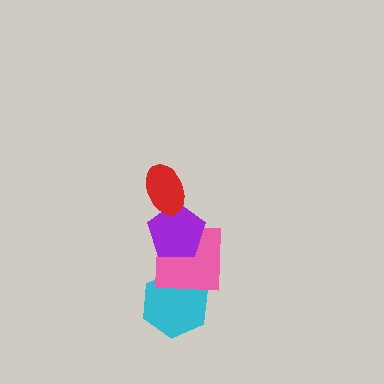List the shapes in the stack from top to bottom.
From top to bottom: the red ellipse, the purple pentagon, the pink square, the cyan hexagon.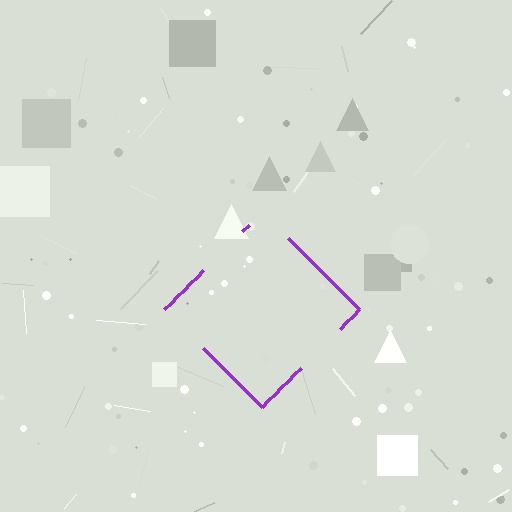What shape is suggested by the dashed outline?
The dashed outline suggests a diamond.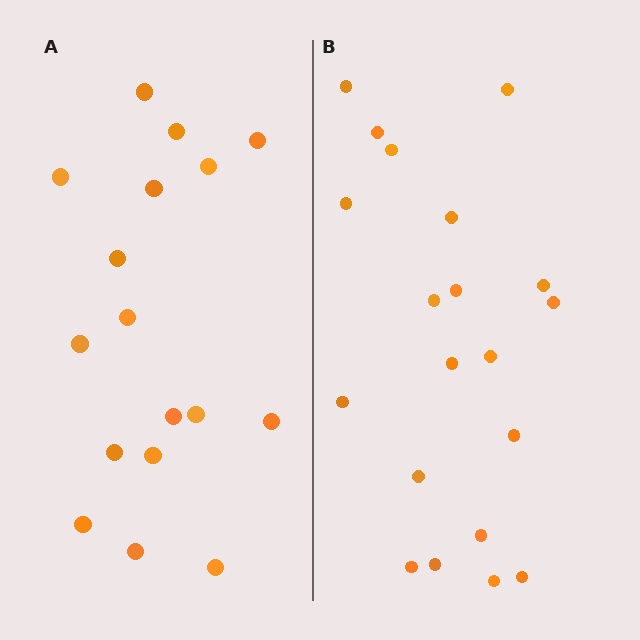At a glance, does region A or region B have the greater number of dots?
Region B (the right region) has more dots.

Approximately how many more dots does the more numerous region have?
Region B has just a few more — roughly 2 or 3 more dots than region A.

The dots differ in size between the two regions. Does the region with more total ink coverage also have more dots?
No. Region A has more total ink coverage because its dots are larger, but region B actually contains more individual dots. Total area can be misleading — the number of items is what matters here.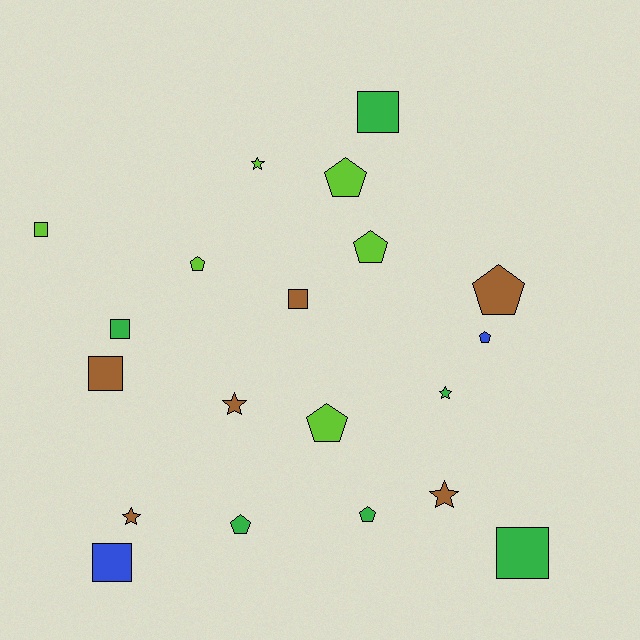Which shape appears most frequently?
Pentagon, with 8 objects.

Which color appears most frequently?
Green, with 6 objects.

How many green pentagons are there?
There are 2 green pentagons.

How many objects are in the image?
There are 20 objects.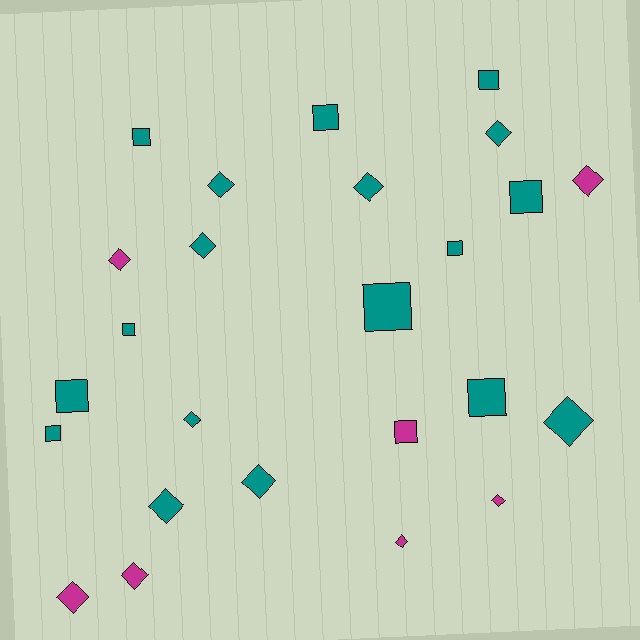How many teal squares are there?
There are 10 teal squares.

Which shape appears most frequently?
Diamond, with 14 objects.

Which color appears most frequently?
Teal, with 18 objects.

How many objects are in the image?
There are 25 objects.